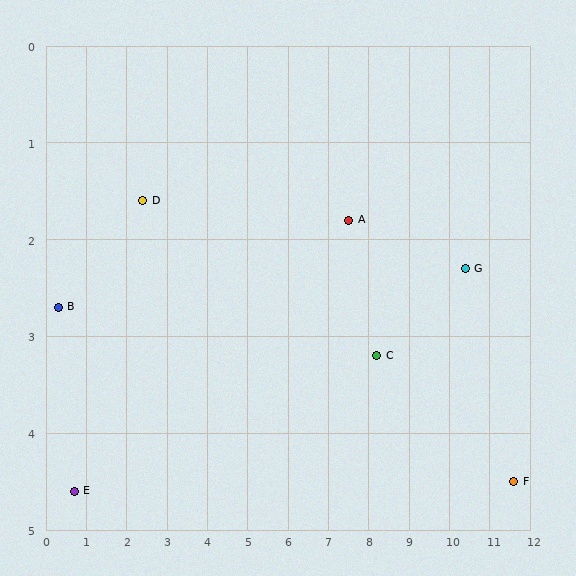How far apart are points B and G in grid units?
Points B and G are about 10.1 grid units apart.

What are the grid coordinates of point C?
Point C is at approximately (8.2, 3.2).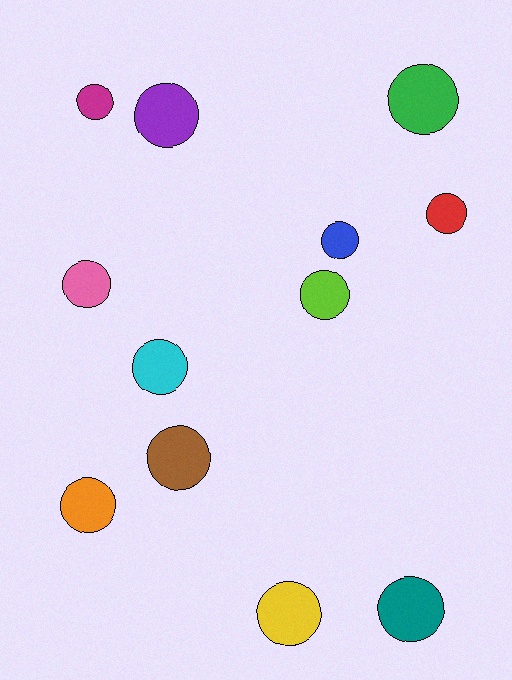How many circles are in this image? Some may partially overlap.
There are 12 circles.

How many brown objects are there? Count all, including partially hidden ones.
There is 1 brown object.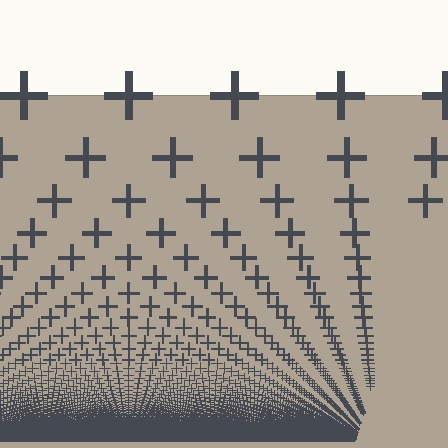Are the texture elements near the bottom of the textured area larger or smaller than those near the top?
Smaller. The gradient is inverted — elements near the bottom are smaller and denser.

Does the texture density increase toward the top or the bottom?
Density increases toward the bottom.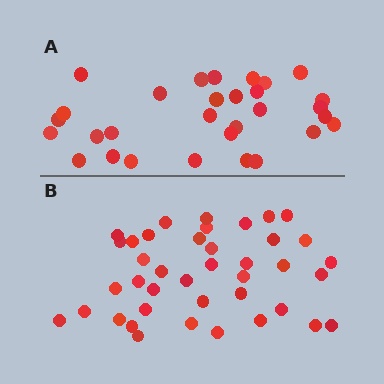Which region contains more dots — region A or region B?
Region B (the bottom region) has more dots.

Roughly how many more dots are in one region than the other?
Region B has roughly 10 or so more dots than region A.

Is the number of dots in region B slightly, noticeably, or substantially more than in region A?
Region B has noticeably more, but not dramatically so. The ratio is roughly 1.3 to 1.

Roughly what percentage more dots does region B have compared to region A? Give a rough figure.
About 35% more.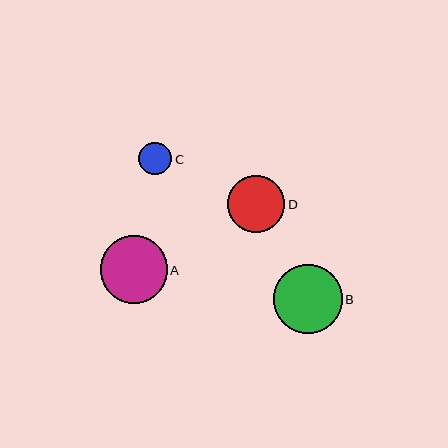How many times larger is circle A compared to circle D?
Circle A is approximately 1.2 times the size of circle D.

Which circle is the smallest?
Circle C is the smallest with a size of approximately 33 pixels.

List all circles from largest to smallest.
From largest to smallest: B, A, D, C.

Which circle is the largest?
Circle B is the largest with a size of approximately 69 pixels.